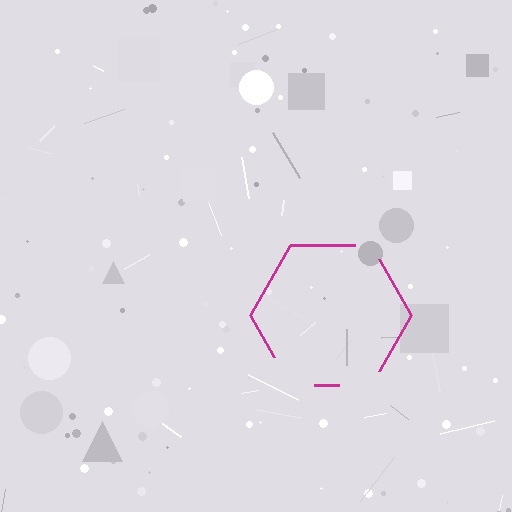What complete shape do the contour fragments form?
The contour fragments form a hexagon.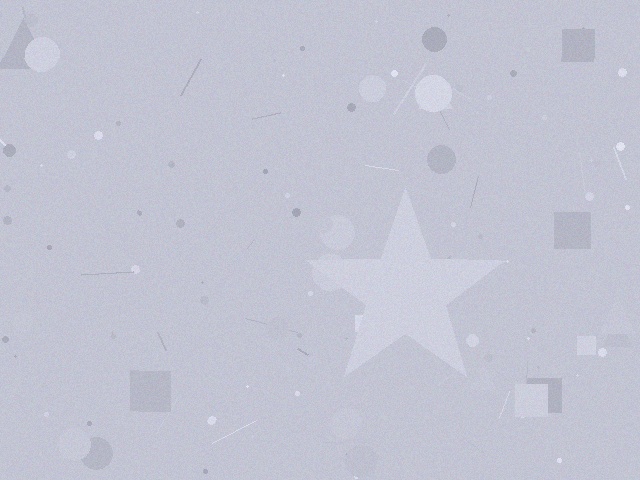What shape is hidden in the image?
A star is hidden in the image.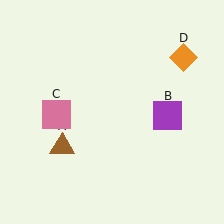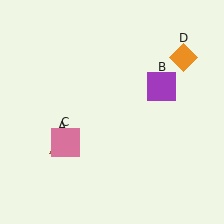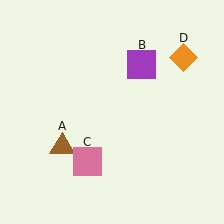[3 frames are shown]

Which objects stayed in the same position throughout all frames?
Brown triangle (object A) and orange diamond (object D) remained stationary.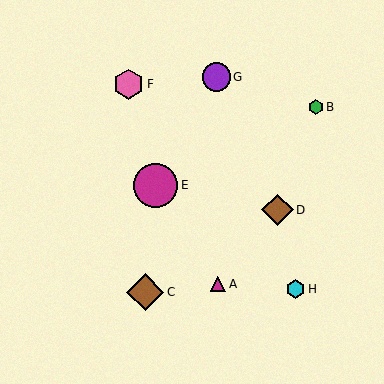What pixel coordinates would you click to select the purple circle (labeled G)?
Click at (216, 77) to select the purple circle G.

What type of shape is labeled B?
Shape B is a green hexagon.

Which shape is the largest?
The magenta circle (labeled E) is the largest.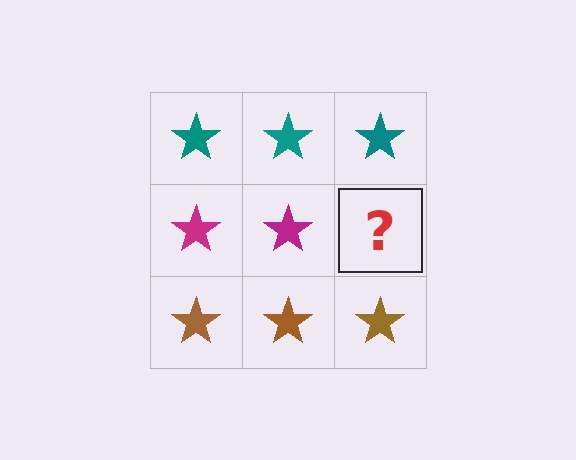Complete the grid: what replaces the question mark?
The question mark should be replaced with a magenta star.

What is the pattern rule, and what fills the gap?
The rule is that each row has a consistent color. The gap should be filled with a magenta star.